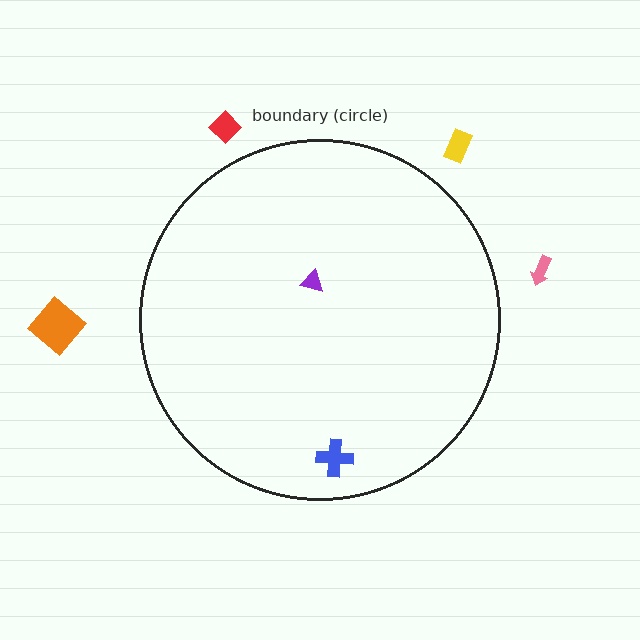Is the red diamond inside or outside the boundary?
Outside.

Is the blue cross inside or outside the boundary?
Inside.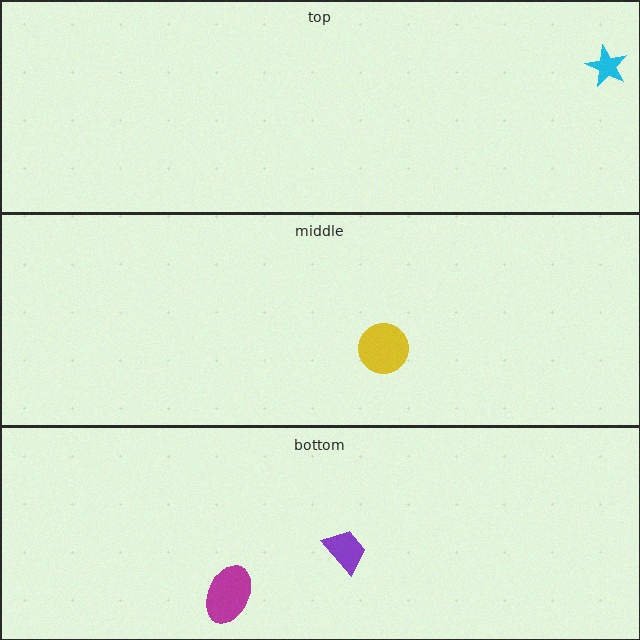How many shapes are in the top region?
1.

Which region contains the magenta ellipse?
The bottom region.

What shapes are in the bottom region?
The purple trapezoid, the magenta ellipse.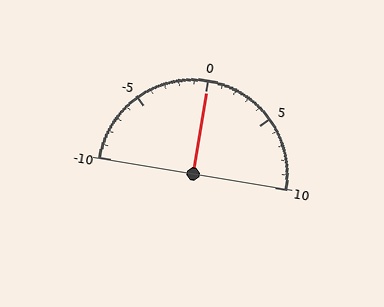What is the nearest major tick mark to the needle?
The nearest major tick mark is 0.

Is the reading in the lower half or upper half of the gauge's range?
The reading is in the upper half of the range (-10 to 10).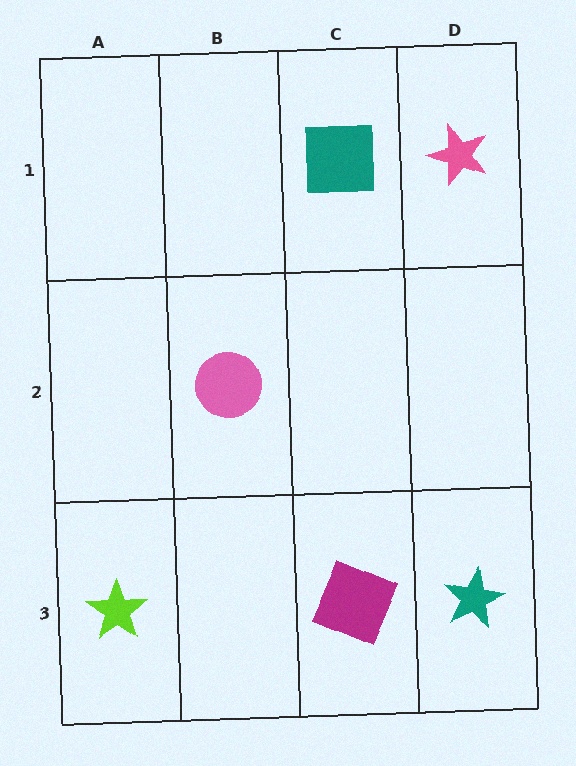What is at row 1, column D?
A pink star.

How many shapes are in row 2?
1 shape.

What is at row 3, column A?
A lime star.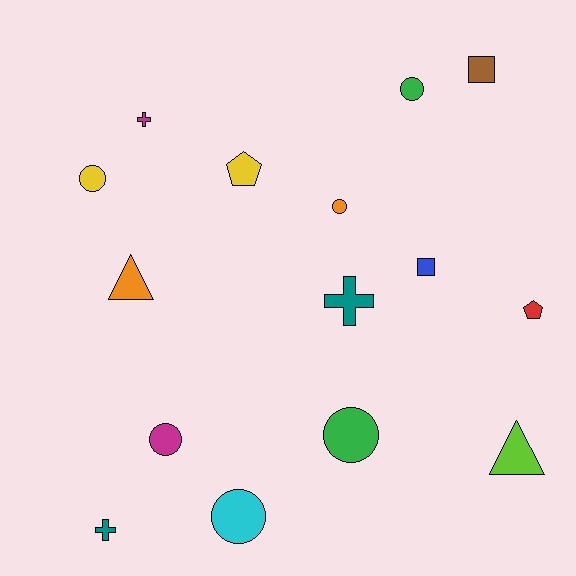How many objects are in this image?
There are 15 objects.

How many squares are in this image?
There are 2 squares.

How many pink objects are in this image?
There are no pink objects.